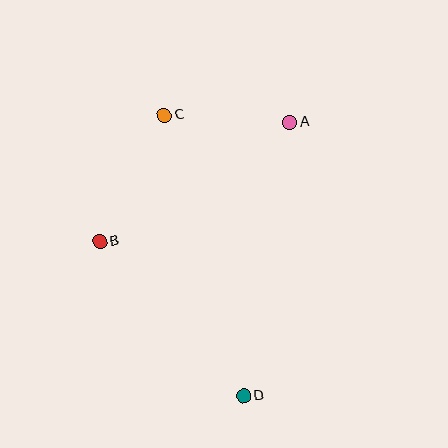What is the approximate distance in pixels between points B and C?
The distance between B and C is approximately 142 pixels.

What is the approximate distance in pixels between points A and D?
The distance between A and D is approximately 277 pixels.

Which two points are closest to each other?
Points A and C are closest to each other.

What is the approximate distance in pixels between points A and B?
The distance between A and B is approximately 224 pixels.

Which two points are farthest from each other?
Points C and D are farthest from each other.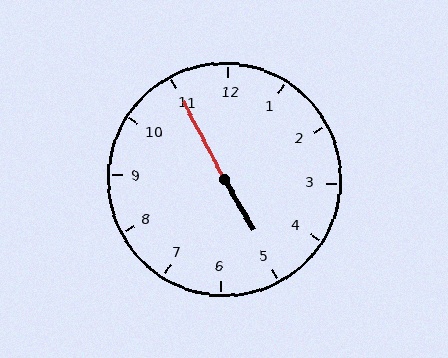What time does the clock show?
4:55.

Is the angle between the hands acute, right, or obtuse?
It is obtuse.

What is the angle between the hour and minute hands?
Approximately 178 degrees.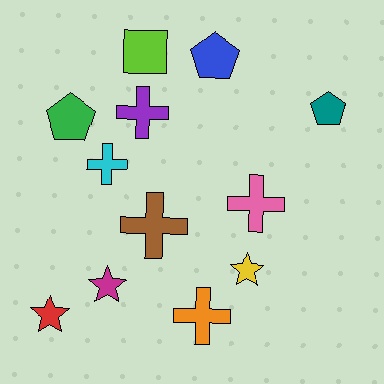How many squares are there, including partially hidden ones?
There is 1 square.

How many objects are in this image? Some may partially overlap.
There are 12 objects.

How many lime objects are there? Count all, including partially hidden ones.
There is 1 lime object.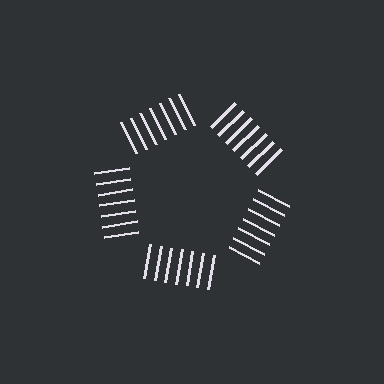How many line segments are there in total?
35 — 7 along each of the 5 edges.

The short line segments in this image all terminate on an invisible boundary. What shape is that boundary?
An illusory pentagon — the line segments terminate on its edges but no continuous stroke is drawn.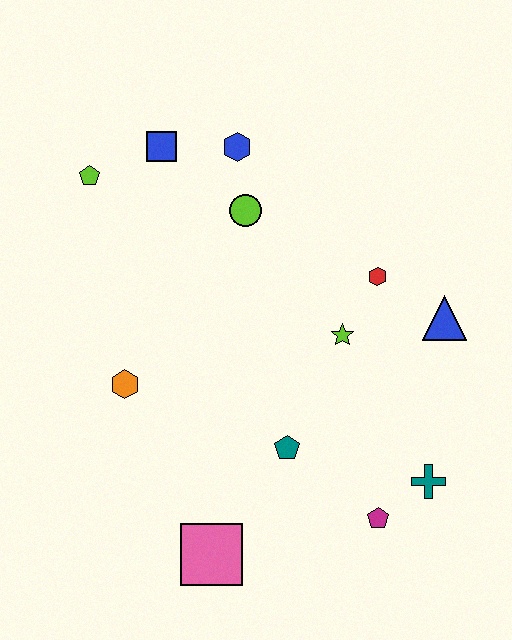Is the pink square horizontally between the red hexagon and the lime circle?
No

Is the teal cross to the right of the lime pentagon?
Yes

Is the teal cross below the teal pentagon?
Yes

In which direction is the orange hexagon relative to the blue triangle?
The orange hexagon is to the left of the blue triangle.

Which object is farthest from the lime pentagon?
The teal cross is farthest from the lime pentagon.